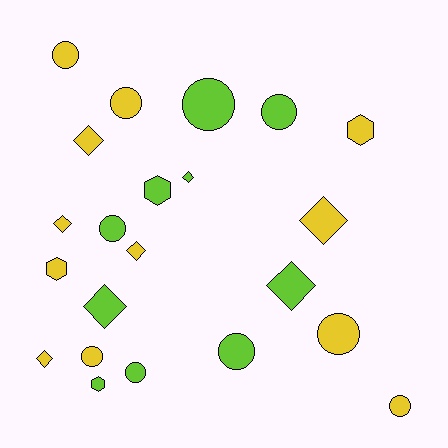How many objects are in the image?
There are 22 objects.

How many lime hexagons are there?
There are 2 lime hexagons.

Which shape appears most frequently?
Circle, with 10 objects.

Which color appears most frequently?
Yellow, with 12 objects.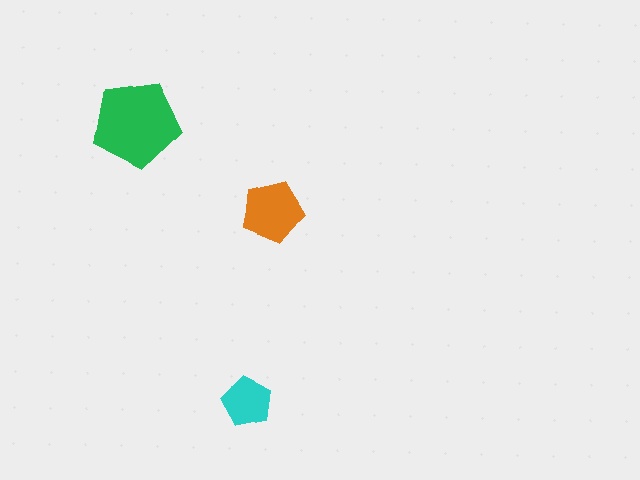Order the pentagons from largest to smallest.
the green one, the orange one, the cyan one.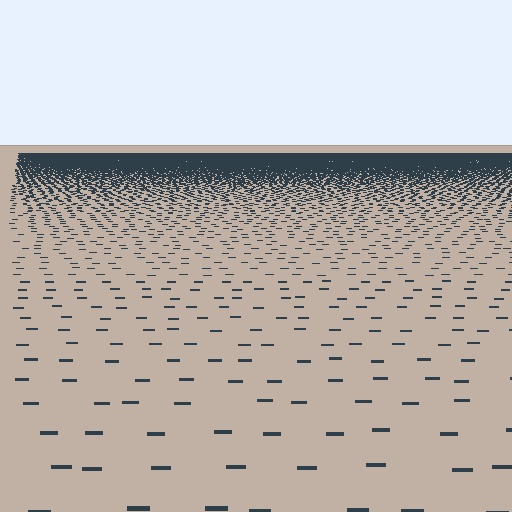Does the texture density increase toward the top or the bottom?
Density increases toward the top.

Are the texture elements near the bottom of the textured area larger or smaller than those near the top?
Larger. Near the bottom, elements are closer to the viewer and appear at a bigger on-screen size.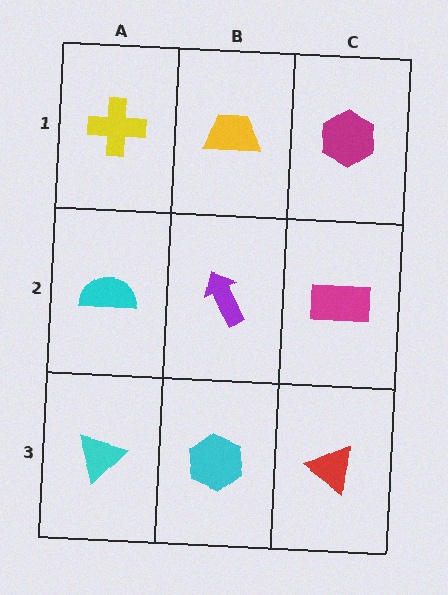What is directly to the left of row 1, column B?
A yellow cross.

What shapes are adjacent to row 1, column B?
A purple arrow (row 2, column B), a yellow cross (row 1, column A), a magenta hexagon (row 1, column C).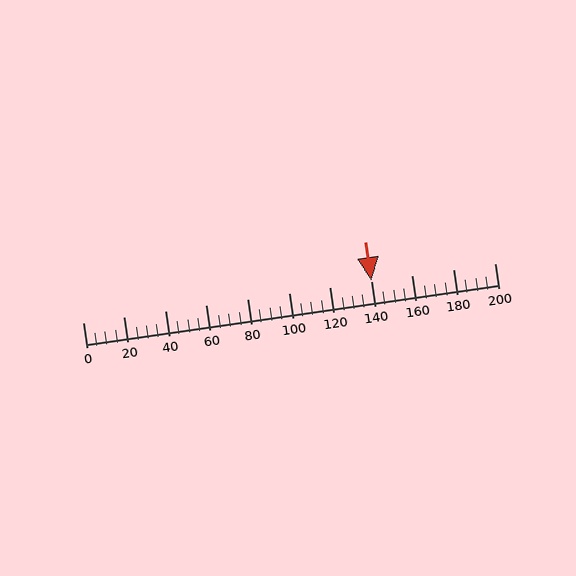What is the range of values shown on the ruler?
The ruler shows values from 0 to 200.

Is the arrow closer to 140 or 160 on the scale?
The arrow is closer to 140.